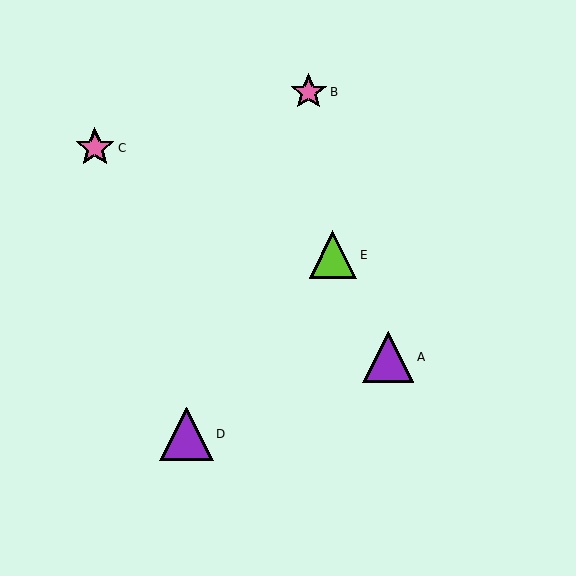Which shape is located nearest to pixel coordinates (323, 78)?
The pink star (labeled B) at (309, 92) is nearest to that location.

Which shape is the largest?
The purple triangle (labeled D) is the largest.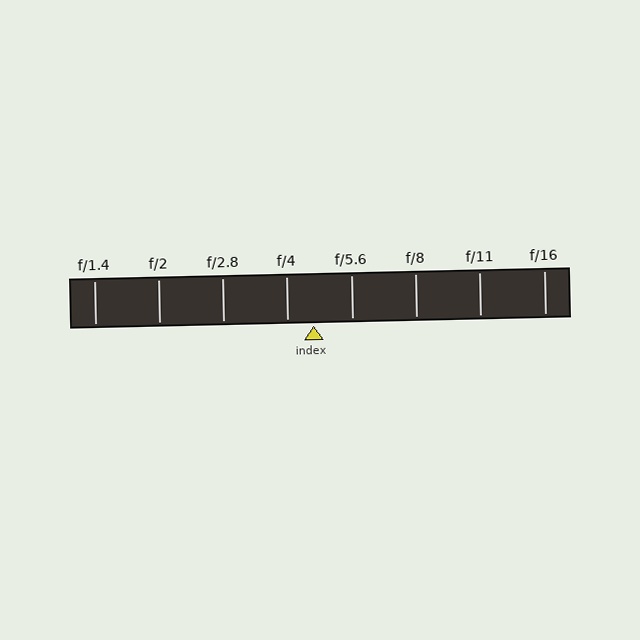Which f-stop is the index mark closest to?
The index mark is closest to f/4.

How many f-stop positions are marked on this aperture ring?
There are 8 f-stop positions marked.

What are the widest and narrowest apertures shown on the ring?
The widest aperture shown is f/1.4 and the narrowest is f/16.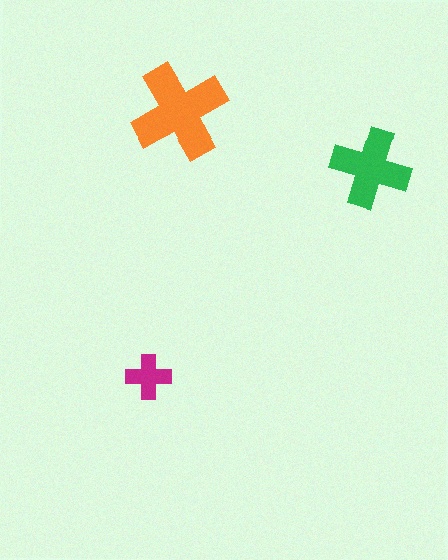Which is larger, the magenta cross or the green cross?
The green one.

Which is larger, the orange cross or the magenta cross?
The orange one.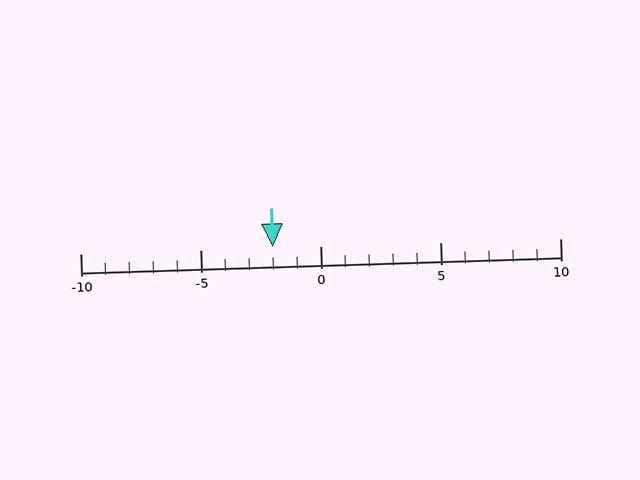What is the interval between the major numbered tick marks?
The major tick marks are spaced 5 units apart.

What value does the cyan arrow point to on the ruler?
The cyan arrow points to approximately -2.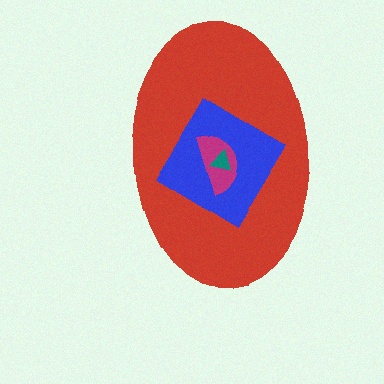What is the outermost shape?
The red ellipse.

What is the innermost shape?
The teal triangle.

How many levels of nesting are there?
4.